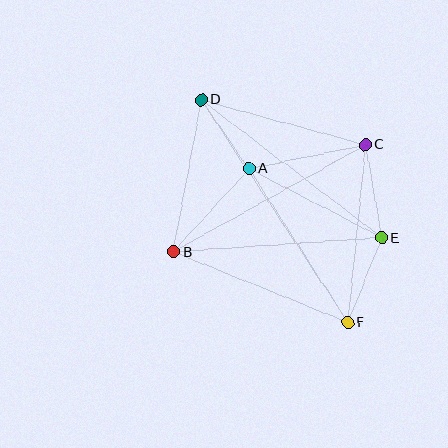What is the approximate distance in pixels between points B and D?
The distance between B and D is approximately 154 pixels.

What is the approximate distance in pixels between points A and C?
The distance between A and C is approximately 119 pixels.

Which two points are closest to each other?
Points A and D are closest to each other.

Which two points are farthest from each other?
Points D and F are farthest from each other.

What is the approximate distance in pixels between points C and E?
The distance between C and E is approximately 95 pixels.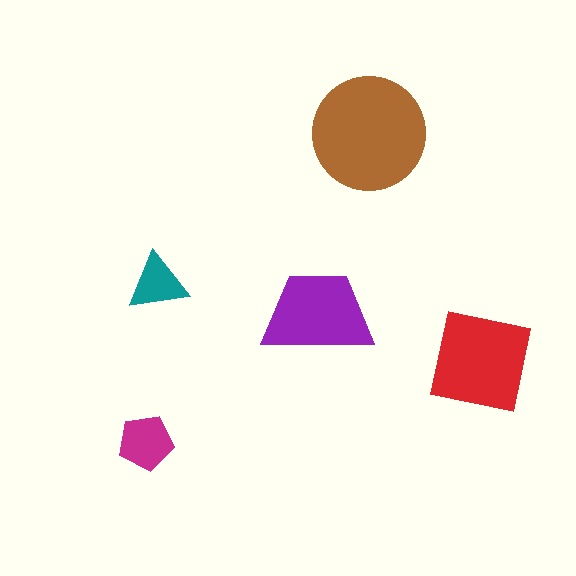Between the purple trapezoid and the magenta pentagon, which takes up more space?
The purple trapezoid.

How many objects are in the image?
There are 5 objects in the image.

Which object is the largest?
The brown circle.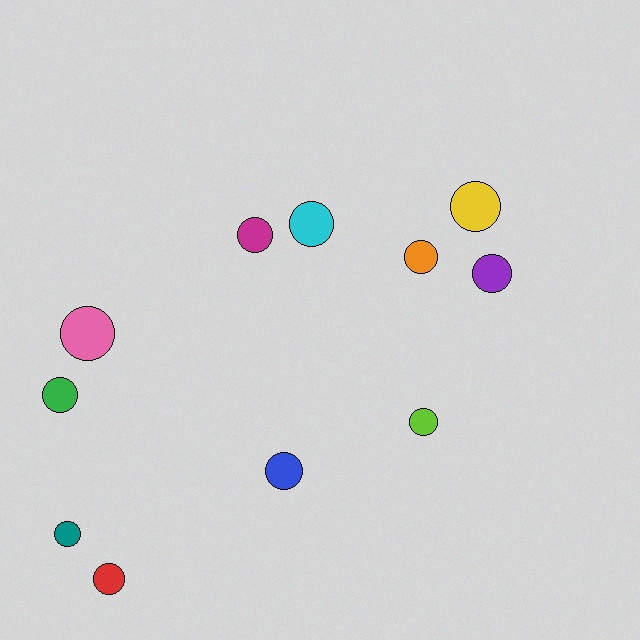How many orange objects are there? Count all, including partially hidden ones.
There is 1 orange object.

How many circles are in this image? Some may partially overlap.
There are 11 circles.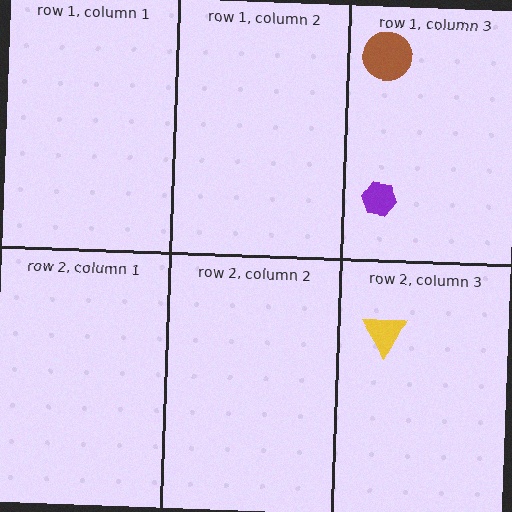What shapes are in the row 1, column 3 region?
The brown circle, the purple hexagon.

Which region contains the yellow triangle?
The row 2, column 3 region.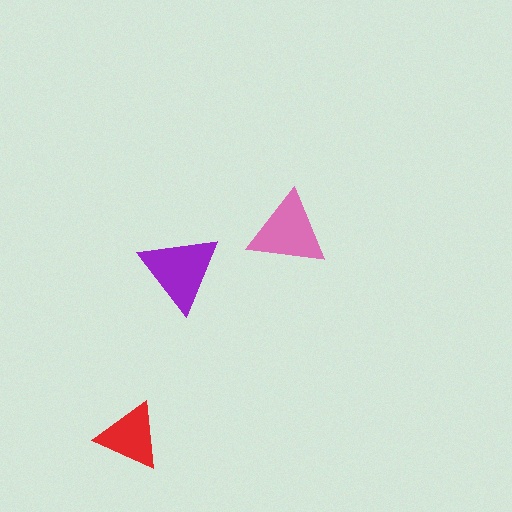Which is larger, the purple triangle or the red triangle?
The purple one.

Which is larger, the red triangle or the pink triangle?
The pink one.